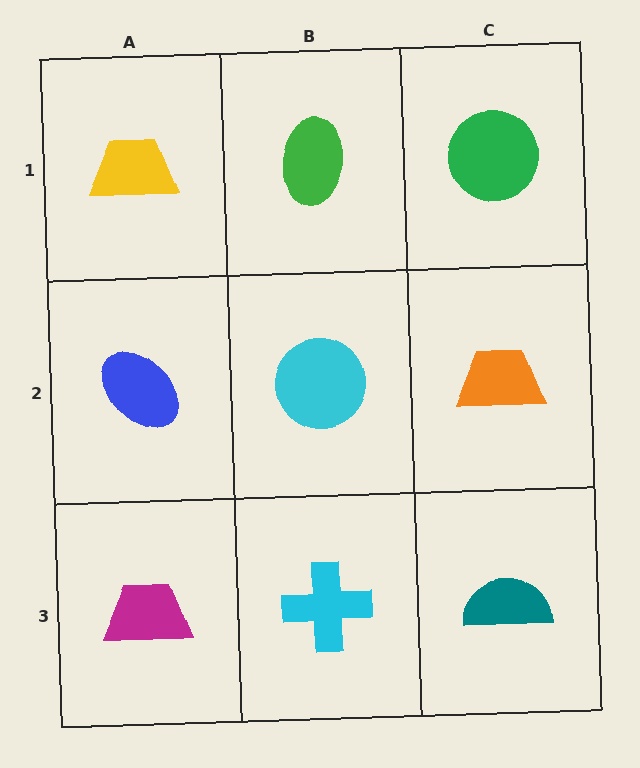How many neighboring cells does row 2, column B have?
4.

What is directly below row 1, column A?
A blue ellipse.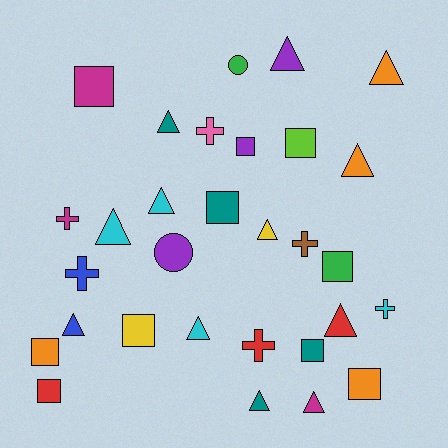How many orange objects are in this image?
There are 4 orange objects.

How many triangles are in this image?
There are 12 triangles.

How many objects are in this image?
There are 30 objects.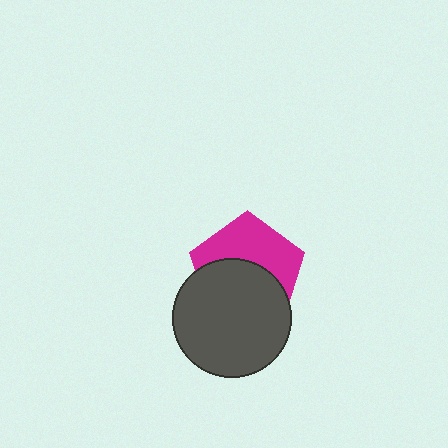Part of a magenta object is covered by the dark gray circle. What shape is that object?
It is a pentagon.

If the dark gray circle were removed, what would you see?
You would see the complete magenta pentagon.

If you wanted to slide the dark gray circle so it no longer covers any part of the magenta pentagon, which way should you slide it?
Slide it down — that is the most direct way to separate the two shapes.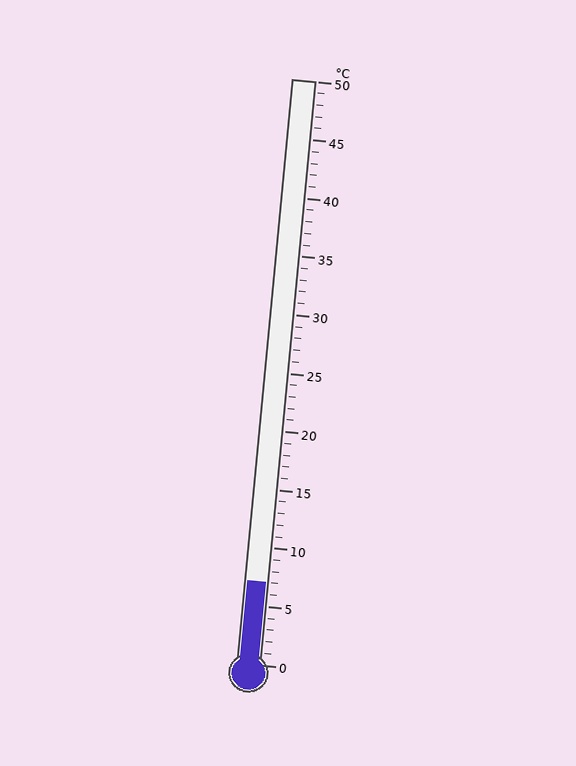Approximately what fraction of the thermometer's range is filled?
The thermometer is filled to approximately 15% of its range.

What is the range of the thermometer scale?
The thermometer scale ranges from 0°C to 50°C.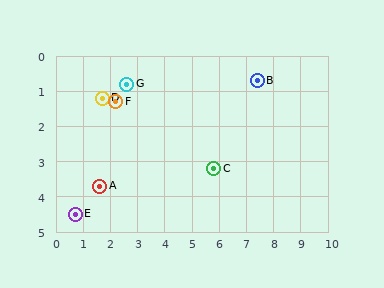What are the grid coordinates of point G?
Point G is at approximately (2.6, 0.8).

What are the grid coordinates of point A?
Point A is at approximately (1.6, 3.7).